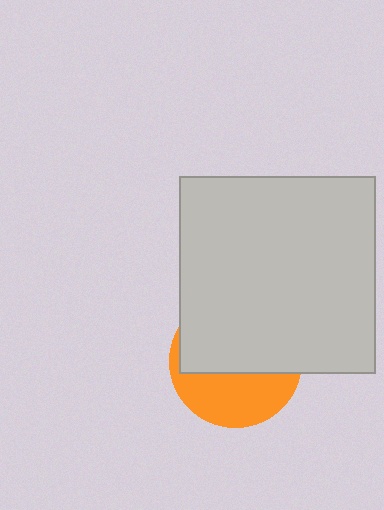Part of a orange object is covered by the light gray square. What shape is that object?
It is a circle.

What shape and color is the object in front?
The object in front is a light gray square.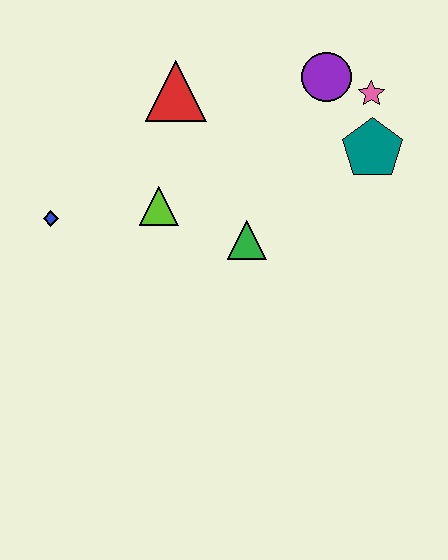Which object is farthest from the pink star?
The blue diamond is farthest from the pink star.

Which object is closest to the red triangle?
The lime triangle is closest to the red triangle.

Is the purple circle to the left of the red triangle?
No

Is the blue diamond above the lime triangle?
No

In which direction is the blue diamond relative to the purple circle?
The blue diamond is to the left of the purple circle.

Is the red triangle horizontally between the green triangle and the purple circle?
No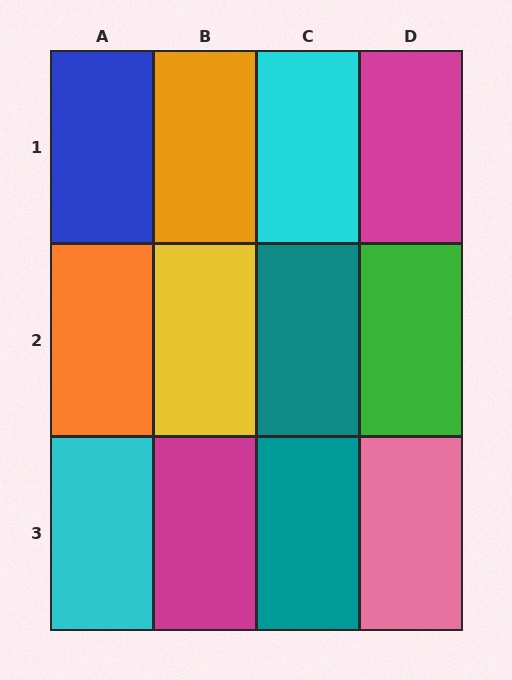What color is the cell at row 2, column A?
Orange.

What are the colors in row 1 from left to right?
Blue, orange, cyan, magenta.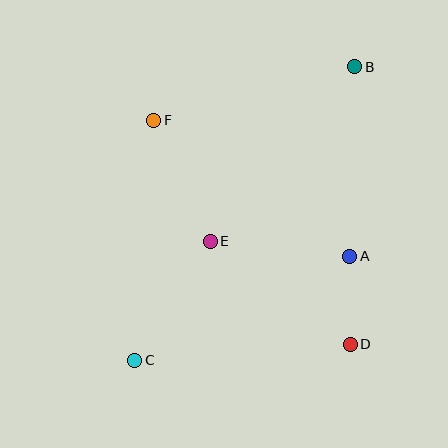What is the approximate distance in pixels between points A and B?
The distance between A and B is approximately 189 pixels.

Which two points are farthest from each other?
Points B and C are farthest from each other.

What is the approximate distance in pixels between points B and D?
The distance between B and D is approximately 278 pixels.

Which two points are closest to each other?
Points A and D are closest to each other.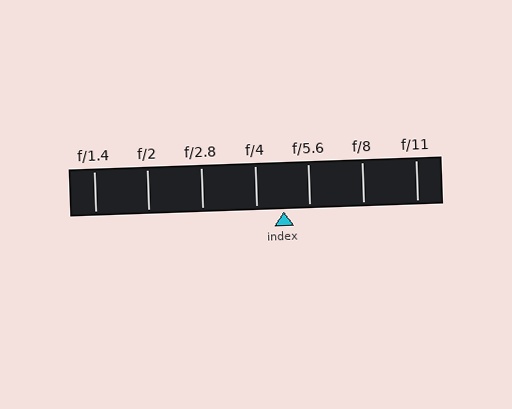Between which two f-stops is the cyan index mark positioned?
The index mark is between f/4 and f/5.6.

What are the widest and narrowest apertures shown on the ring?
The widest aperture shown is f/1.4 and the narrowest is f/11.